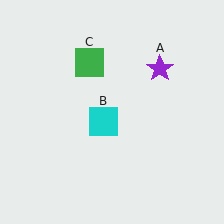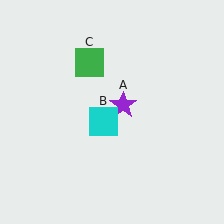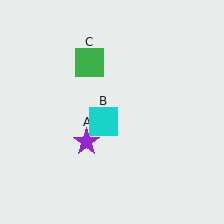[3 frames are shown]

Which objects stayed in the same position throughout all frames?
Cyan square (object B) and green square (object C) remained stationary.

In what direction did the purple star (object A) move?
The purple star (object A) moved down and to the left.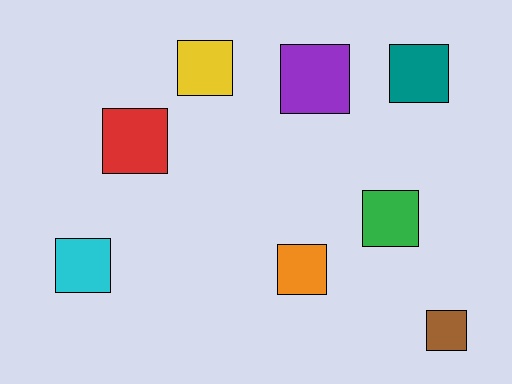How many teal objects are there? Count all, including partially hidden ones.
There is 1 teal object.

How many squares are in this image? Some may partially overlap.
There are 8 squares.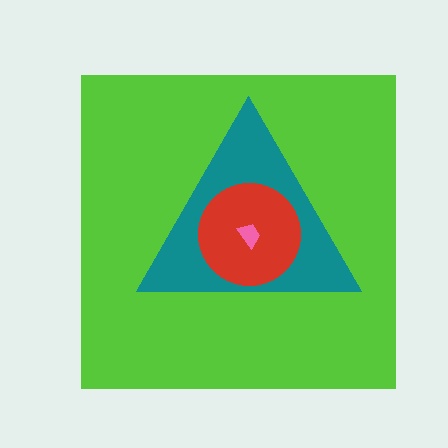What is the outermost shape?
The lime square.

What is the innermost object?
The pink trapezoid.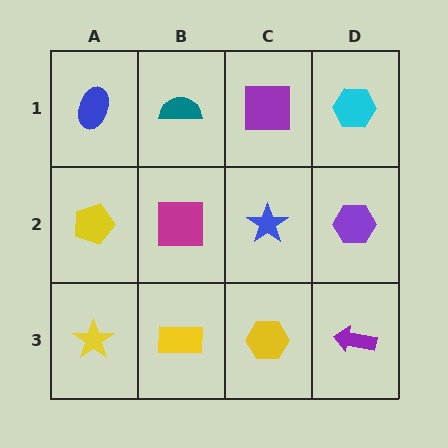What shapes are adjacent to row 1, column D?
A purple hexagon (row 2, column D), a purple square (row 1, column C).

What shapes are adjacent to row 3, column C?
A blue star (row 2, column C), a yellow rectangle (row 3, column B), a purple arrow (row 3, column D).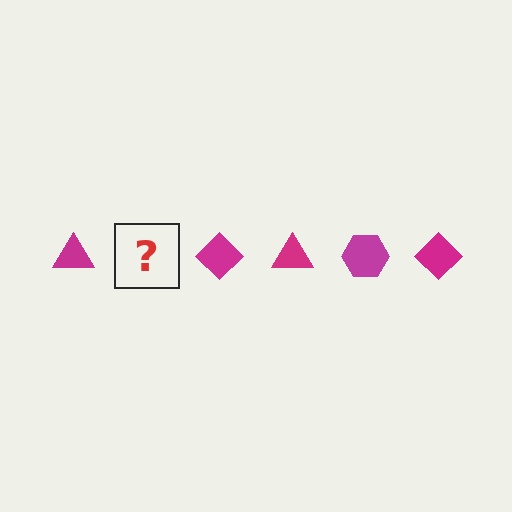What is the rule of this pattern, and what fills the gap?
The rule is that the pattern cycles through triangle, hexagon, diamond shapes in magenta. The gap should be filled with a magenta hexagon.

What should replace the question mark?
The question mark should be replaced with a magenta hexagon.